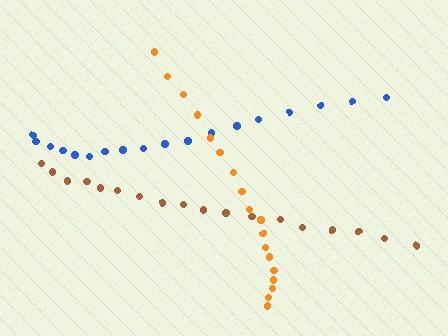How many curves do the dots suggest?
There are 3 distinct paths.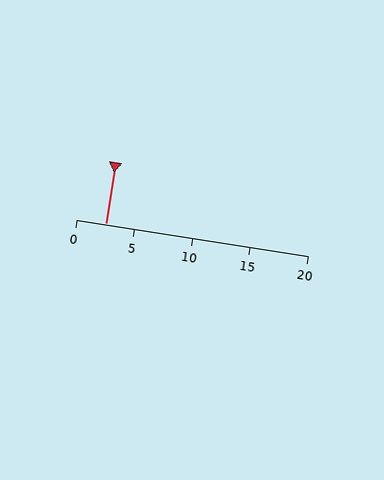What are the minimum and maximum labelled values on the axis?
The axis runs from 0 to 20.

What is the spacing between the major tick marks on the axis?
The major ticks are spaced 5 apart.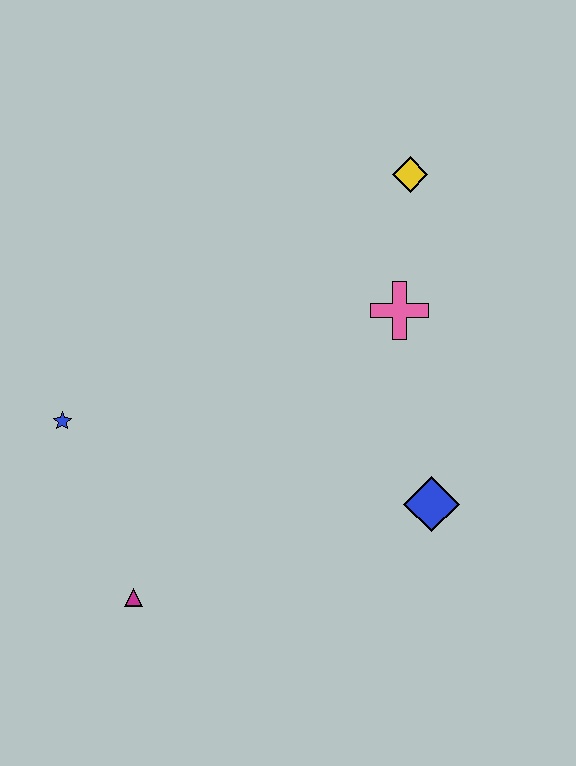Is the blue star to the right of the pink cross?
No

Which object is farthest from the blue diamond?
The blue star is farthest from the blue diamond.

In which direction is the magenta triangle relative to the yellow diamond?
The magenta triangle is below the yellow diamond.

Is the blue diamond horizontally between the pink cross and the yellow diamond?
No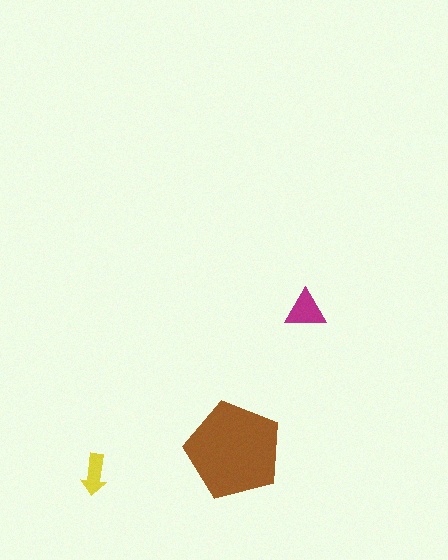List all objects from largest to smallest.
The brown pentagon, the magenta triangle, the yellow arrow.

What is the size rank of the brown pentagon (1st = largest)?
1st.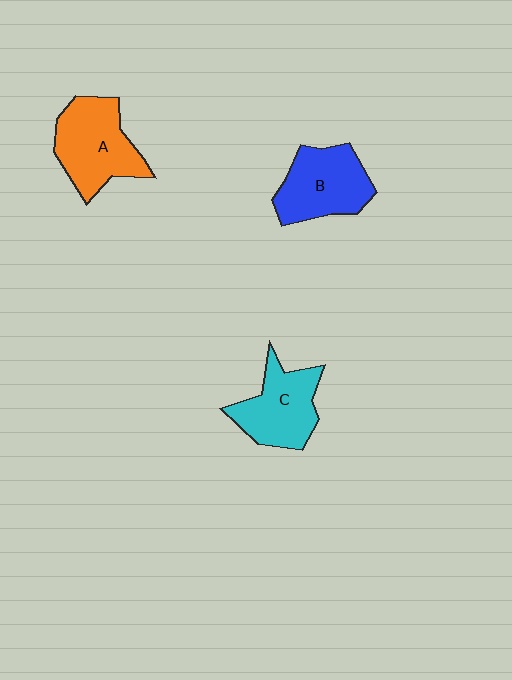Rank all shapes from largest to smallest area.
From largest to smallest: A (orange), B (blue), C (cyan).